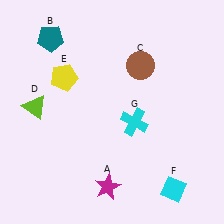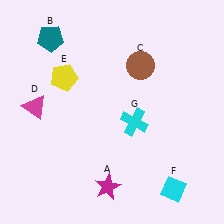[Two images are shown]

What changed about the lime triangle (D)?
In Image 1, D is lime. In Image 2, it changed to magenta.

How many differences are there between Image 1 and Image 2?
There is 1 difference between the two images.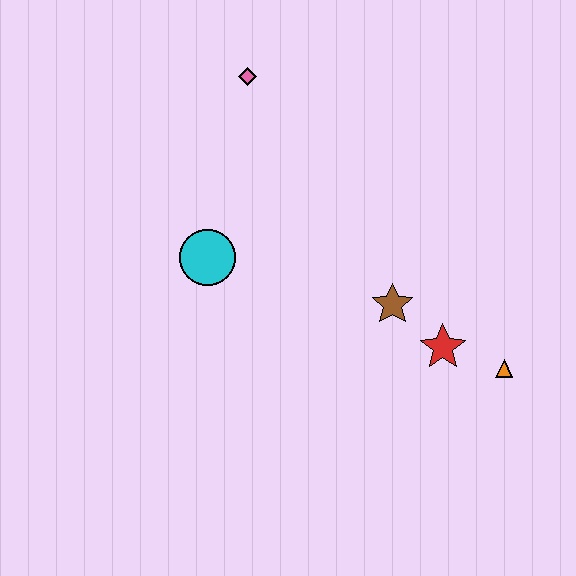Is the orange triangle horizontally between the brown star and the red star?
No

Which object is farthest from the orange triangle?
The pink diamond is farthest from the orange triangle.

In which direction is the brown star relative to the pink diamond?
The brown star is below the pink diamond.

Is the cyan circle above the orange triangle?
Yes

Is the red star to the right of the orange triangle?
No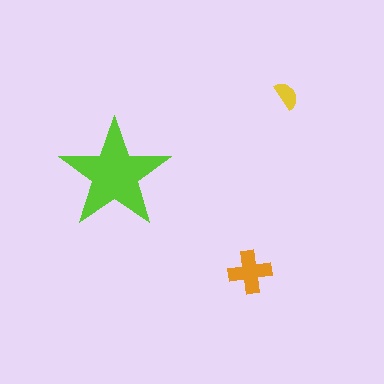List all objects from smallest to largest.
The yellow semicircle, the orange cross, the lime star.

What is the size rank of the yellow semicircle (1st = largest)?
3rd.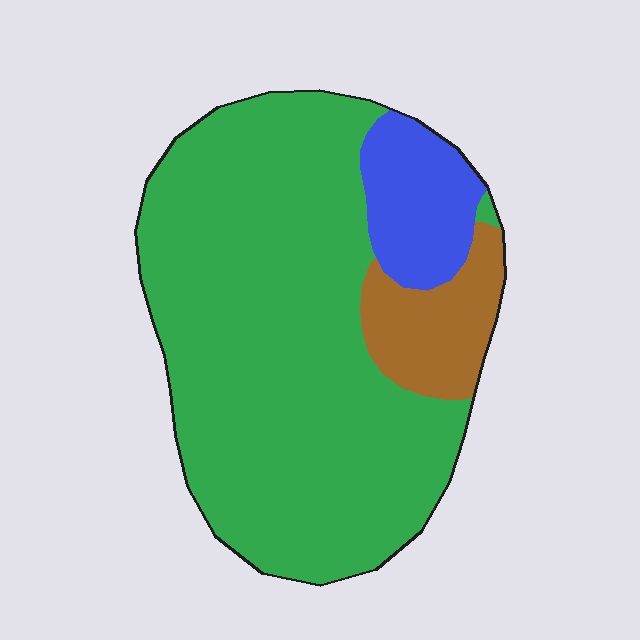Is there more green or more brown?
Green.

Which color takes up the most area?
Green, at roughly 75%.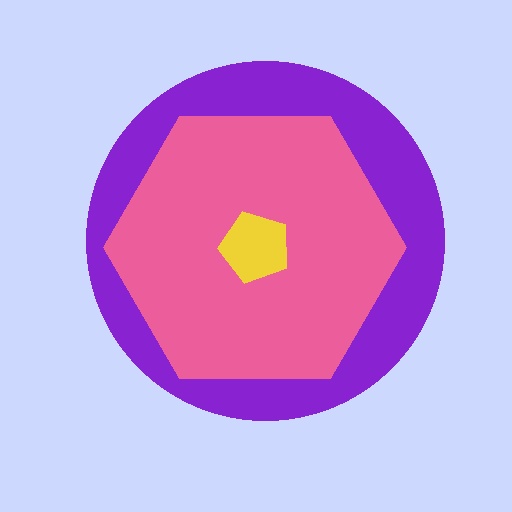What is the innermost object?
The yellow pentagon.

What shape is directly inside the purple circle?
The pink hexagon.